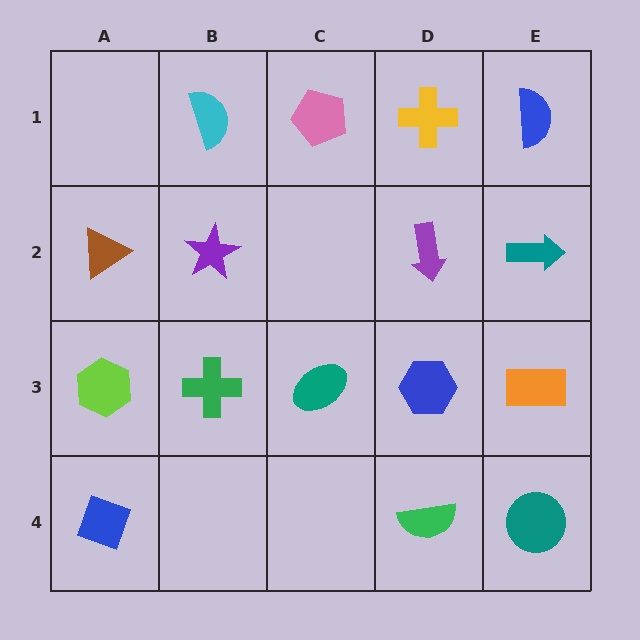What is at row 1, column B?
A cyan semicircle.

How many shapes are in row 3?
5 shapes.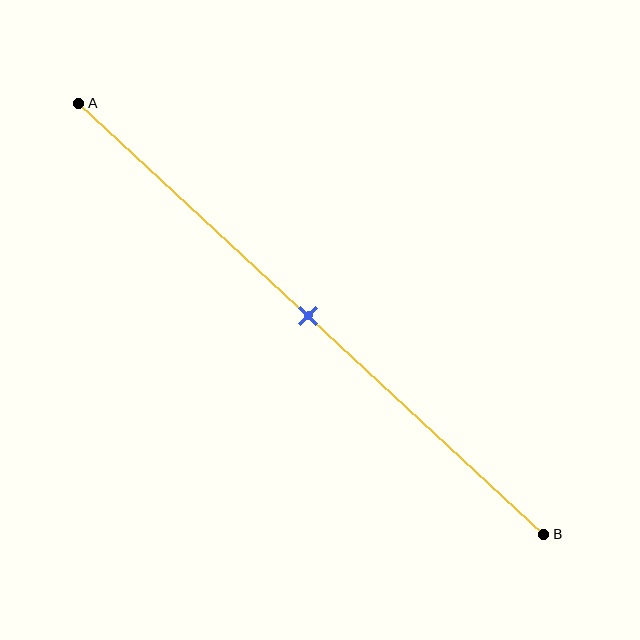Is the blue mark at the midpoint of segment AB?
Yes, the mark is approximately at the midpoint.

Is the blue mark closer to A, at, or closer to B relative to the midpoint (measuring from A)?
The blue mark is approximately at the midpoint of segment AB.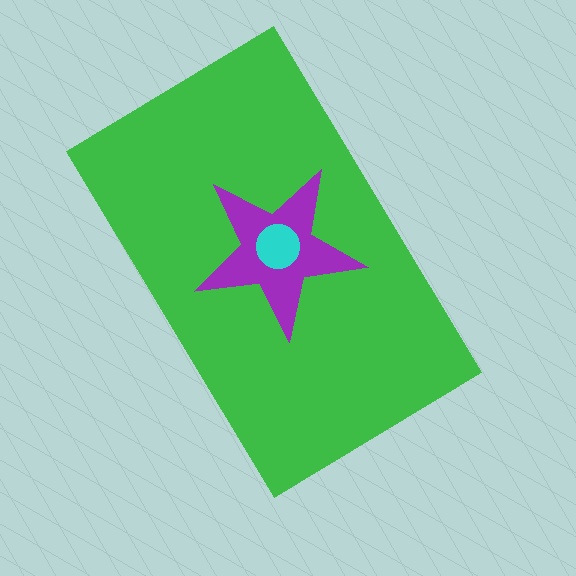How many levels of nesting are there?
3.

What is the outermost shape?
The green rectangle.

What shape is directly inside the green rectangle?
The purple star.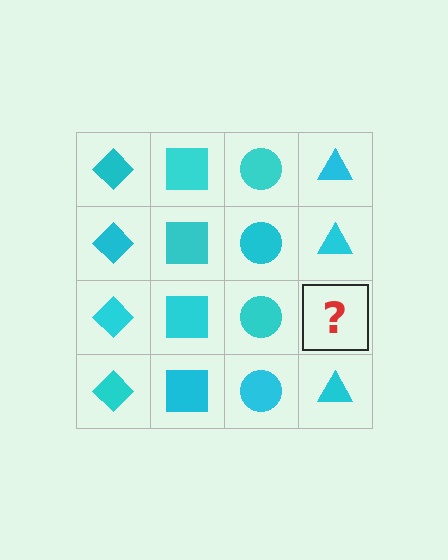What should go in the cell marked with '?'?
The missing cell should contain a cyan triangle.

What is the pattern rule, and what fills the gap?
The rule is that each column has a consistent shape. The gap should be filled with a cyan triangle.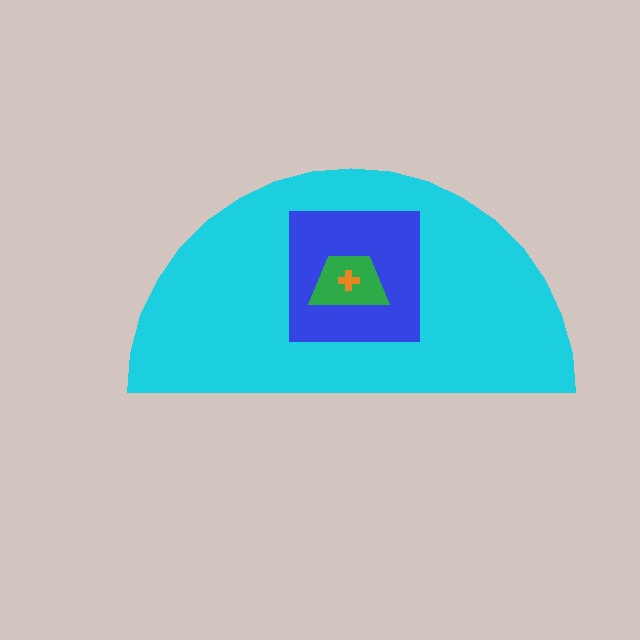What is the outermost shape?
The cyan semicircle.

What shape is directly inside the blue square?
The green trapezoid.